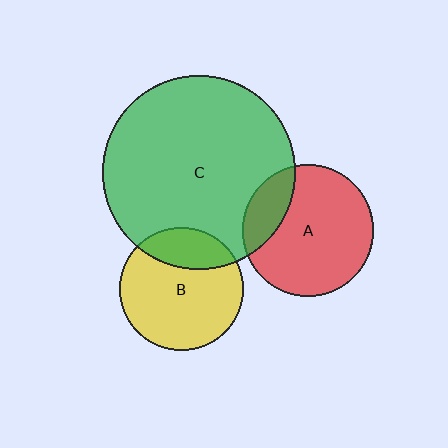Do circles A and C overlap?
Yes.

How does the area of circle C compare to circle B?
Approximately 2.5 times.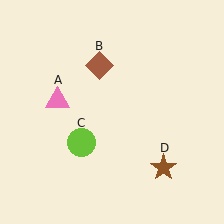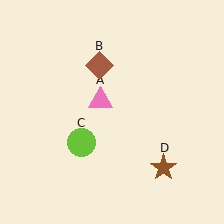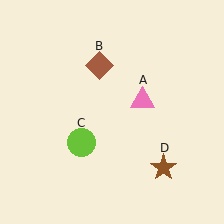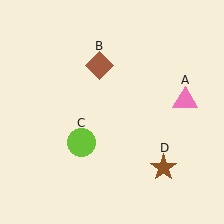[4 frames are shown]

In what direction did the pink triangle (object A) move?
The pink triangle (object A) moved right.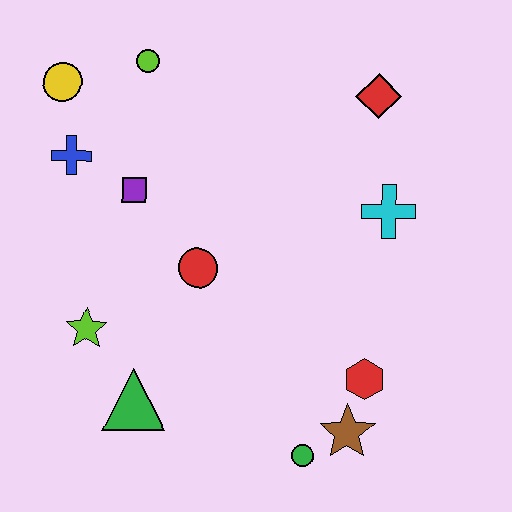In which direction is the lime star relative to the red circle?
The lime star is to the left of the red circle.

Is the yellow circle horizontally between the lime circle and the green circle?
No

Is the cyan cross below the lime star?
No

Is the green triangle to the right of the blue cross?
Yes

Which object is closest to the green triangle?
The lime star is closest to the green triangle.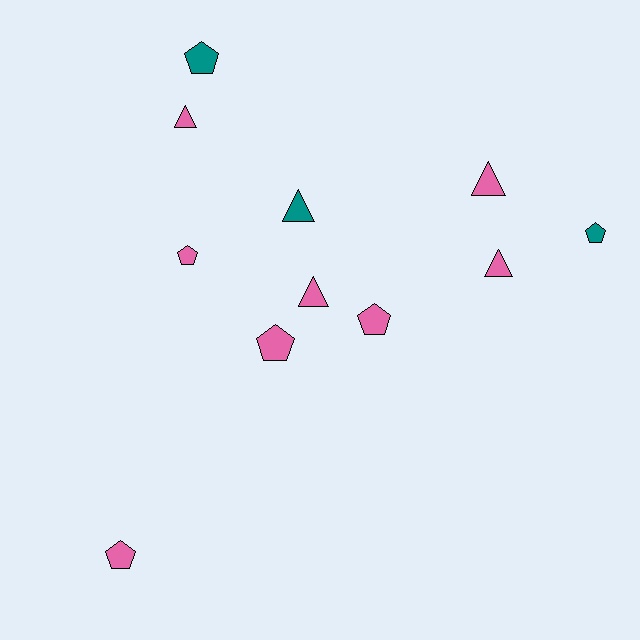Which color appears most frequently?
Pink, with 8 objects.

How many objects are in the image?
There are 11 objects.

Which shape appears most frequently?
Pentagon, with 6 objects.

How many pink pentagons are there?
There are 4 pink pentagons.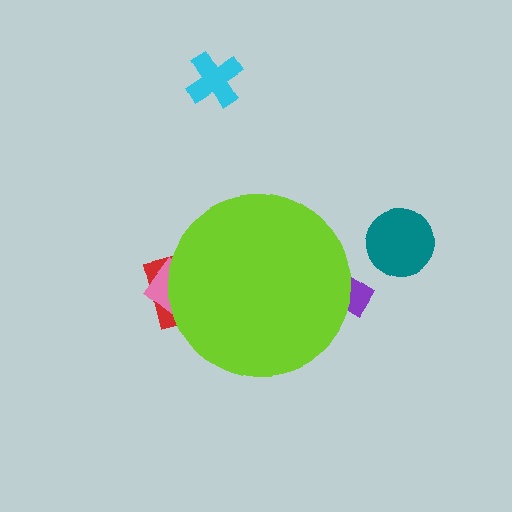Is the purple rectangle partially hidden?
Yes, the purple rectangle is partially hidden behind the lime circle.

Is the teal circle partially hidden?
No, the teal circle is fully visible.